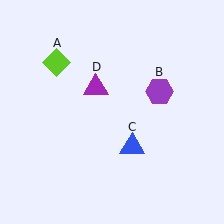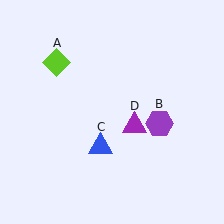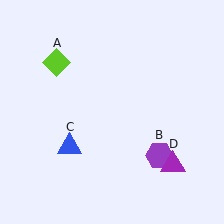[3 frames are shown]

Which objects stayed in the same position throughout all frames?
Lime diamond (object A) remained stationary.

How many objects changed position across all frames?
3 objects changed position: purple hexagon (object B), blue triangle (object C), purple triangle (object D).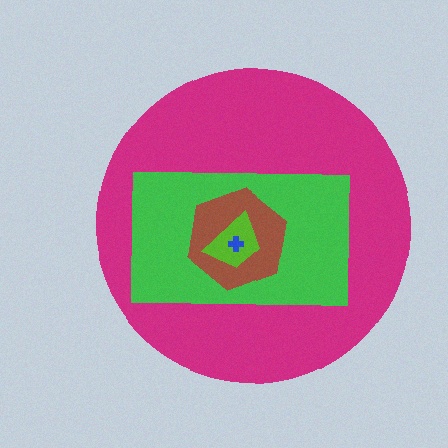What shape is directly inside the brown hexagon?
The lime trapezoid.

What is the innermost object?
The blue cross.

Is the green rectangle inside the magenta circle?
Yes.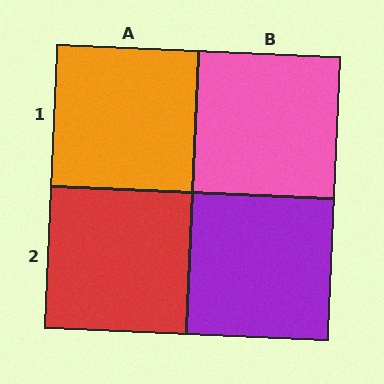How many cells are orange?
1 cell is orange.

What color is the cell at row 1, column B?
Pink.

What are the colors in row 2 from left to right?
Red, purple.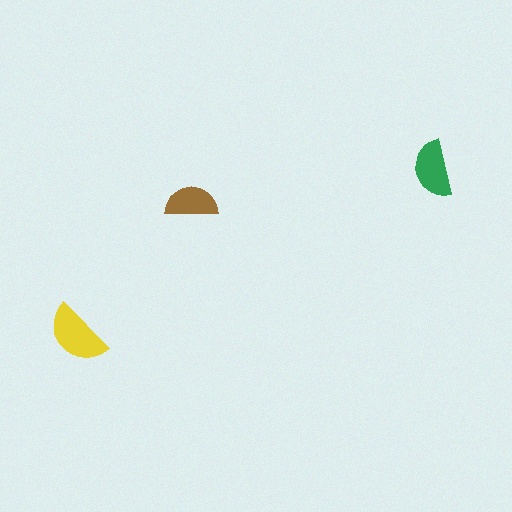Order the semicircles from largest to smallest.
the yellow one, the green one, the brown one.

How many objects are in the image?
There are 3 objects in the image.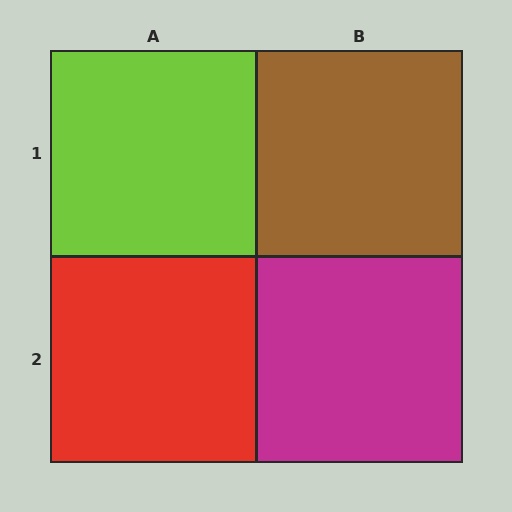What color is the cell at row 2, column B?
Magenta.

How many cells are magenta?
1 cell is magenta.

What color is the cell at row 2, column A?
Red.